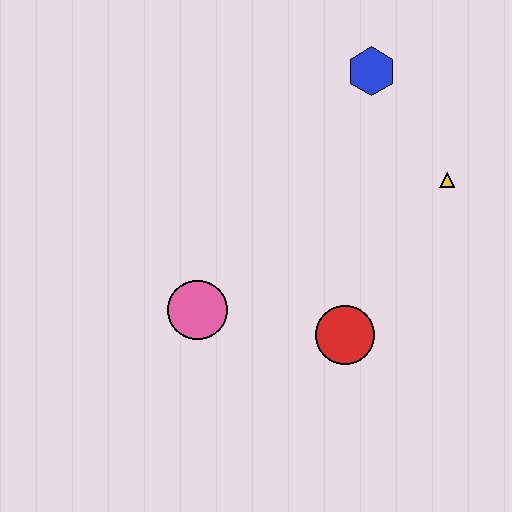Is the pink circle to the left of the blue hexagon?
Yes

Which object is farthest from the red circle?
The blue hexagon is farthest from the red circle.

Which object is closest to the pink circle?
The red circle is closest to the pink circle.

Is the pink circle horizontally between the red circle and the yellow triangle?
No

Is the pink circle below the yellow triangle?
Yes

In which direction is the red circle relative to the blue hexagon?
The red circle is below the blue hexagon.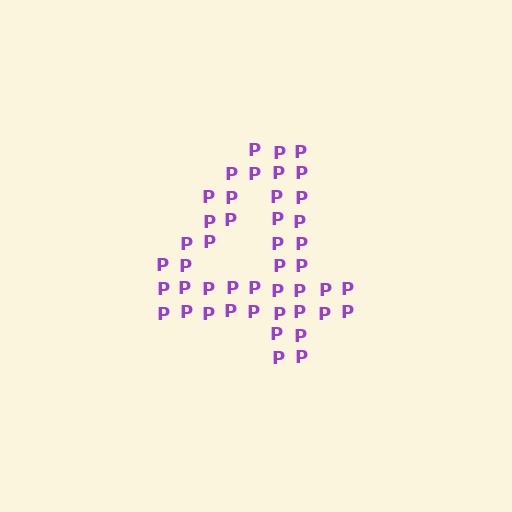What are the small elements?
The small elements are letter P's.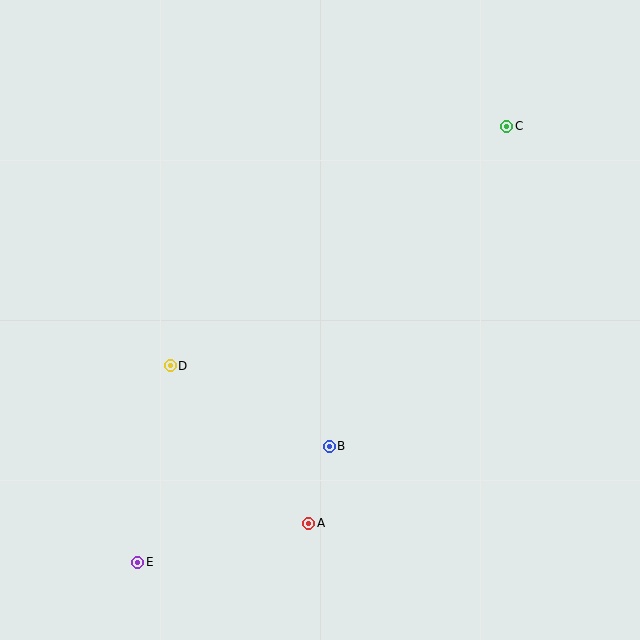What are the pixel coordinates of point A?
Point A is at (309, 523).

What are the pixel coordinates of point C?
Point C is at (507, 126).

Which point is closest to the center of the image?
Point B at (329, 446) is closest to the center.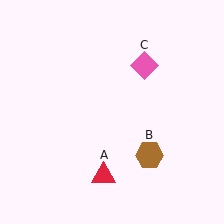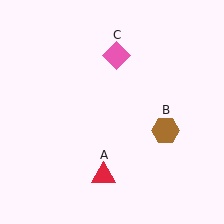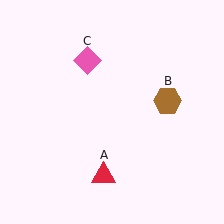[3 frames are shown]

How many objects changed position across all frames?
2 objects changed position: brown hexagon (object B), pink diamond (object C).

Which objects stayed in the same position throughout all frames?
Red triangle (object A) remained stationary.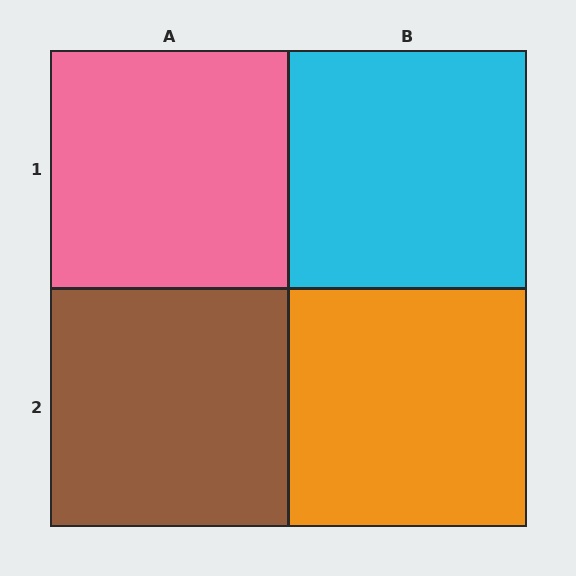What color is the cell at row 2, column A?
Brown.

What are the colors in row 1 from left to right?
Pink, cyan.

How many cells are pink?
1 cell is pink.